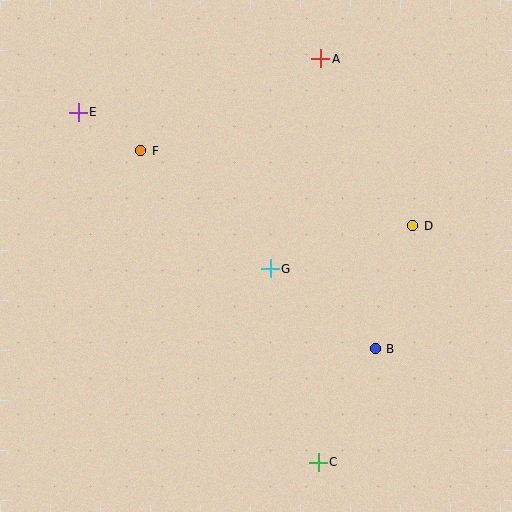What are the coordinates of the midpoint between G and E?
The midpoint between G and E is at (174, 191).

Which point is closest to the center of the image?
Point G at (270, 269) is closest to the center.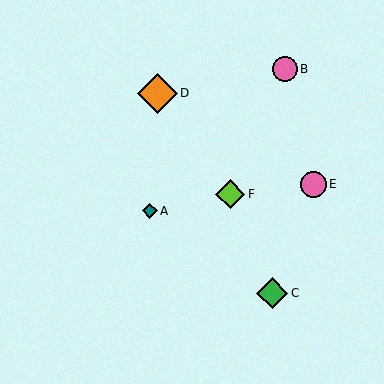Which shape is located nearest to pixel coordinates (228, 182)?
The lime diamond (labeled F) at (230, 194) is nearest to that location.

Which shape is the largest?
The orange diamond (labeled D) is the largest.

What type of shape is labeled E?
Shape E is a pink circle.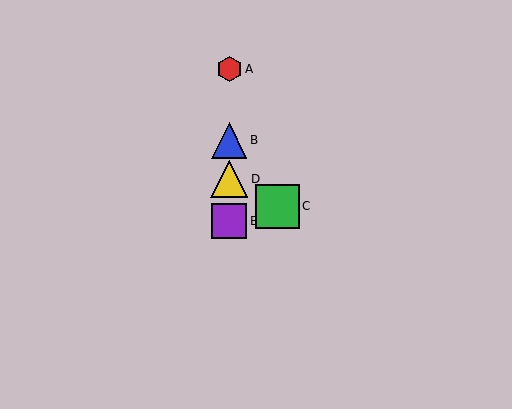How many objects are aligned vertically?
4 objects (A, B, D, E) are aligned vertically.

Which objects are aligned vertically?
Objects A, B, D, E are aligned vertically.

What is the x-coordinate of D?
Object D is at x≈229.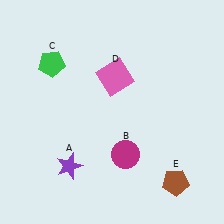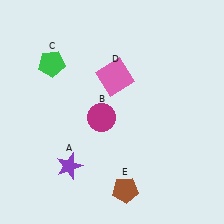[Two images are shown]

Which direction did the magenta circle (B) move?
The magenta circle (B) moved up.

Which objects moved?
The objects that moved are: the magenta circle (B), the brown pentagon (E).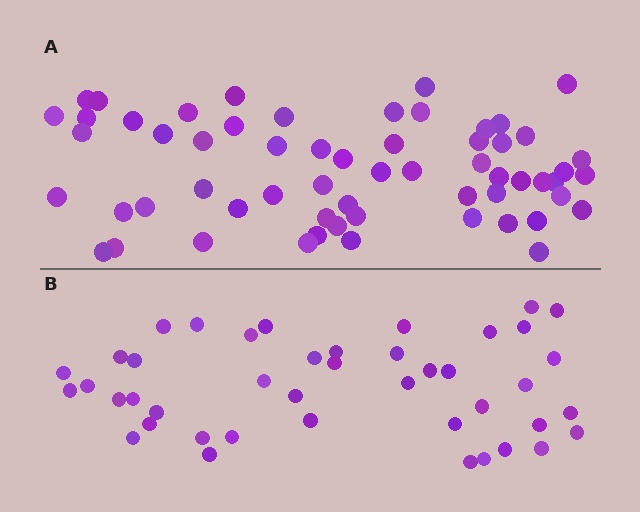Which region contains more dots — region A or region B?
Region A (the top region) has more dots.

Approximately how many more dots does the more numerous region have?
Region A has approximately 15 more dots than region B.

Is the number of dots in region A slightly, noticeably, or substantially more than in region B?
Region A has noticeably more, but not dramatically so. The ratio is roughly 1.4 to 1.